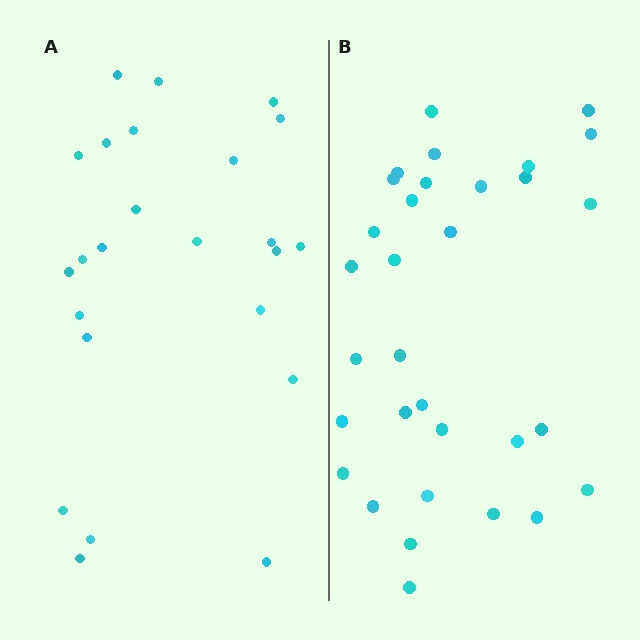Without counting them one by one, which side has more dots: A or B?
Region B (the right region) has more dots.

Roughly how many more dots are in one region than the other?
Region B has roughly 8 or so more dots than region A.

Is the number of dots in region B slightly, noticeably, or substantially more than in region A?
Region B has noticeably more, but not dramatically so. The ratio is roughly 1.3 to 1.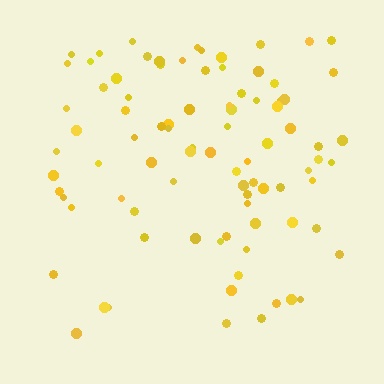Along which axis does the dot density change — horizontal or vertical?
Vertical.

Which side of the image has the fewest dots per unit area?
The bottom.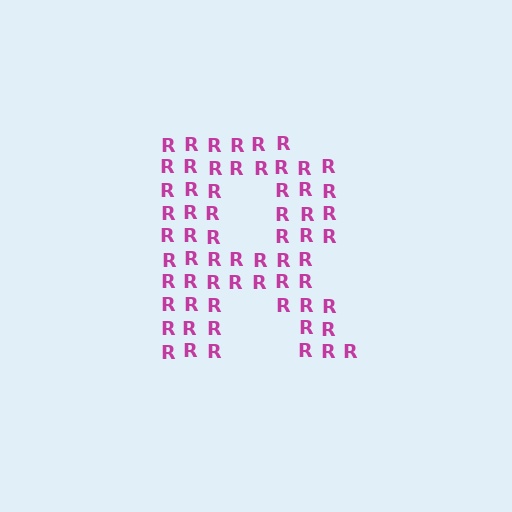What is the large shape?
The large shape is the letter R.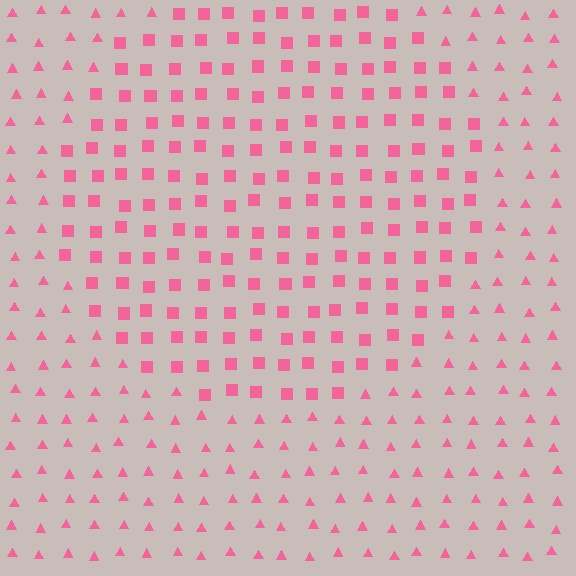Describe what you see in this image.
The image is filled with small pink elements arranged in a uniform grid. A circle-shaped region contains squares, while the surrounding area contains triangles. The boundary is defined purely by the change in element shape.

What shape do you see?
I see a circle.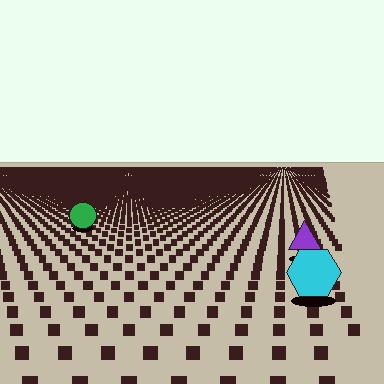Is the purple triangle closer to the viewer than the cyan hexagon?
No. The cyan hexagon is closer — you can tell from the texture gradient: the ground texture is coarser near it.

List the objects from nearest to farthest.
From nearest to farthest: the cyan hexagon, the purple triangle, the green circle.